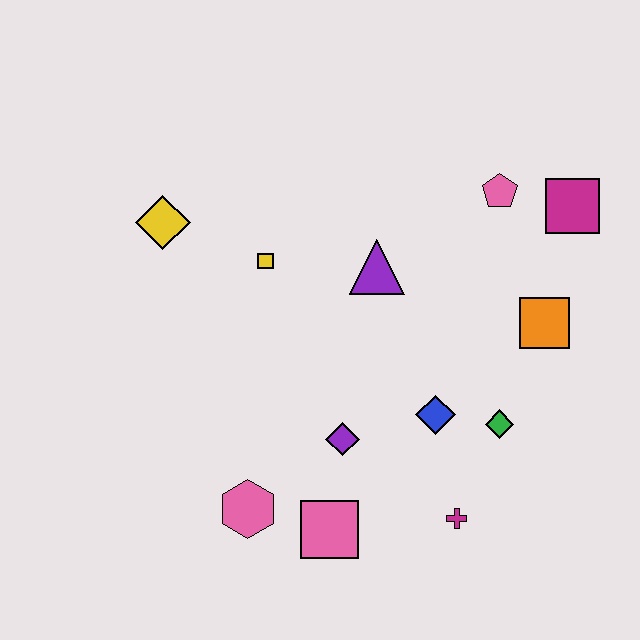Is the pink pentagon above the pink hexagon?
Yes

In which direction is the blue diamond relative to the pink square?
The blue diamond is above the pink square.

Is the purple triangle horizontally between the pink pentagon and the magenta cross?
No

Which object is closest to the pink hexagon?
The pink square is closest to the pink hexagon.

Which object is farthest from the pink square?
The magenta square is farthest from the pink square.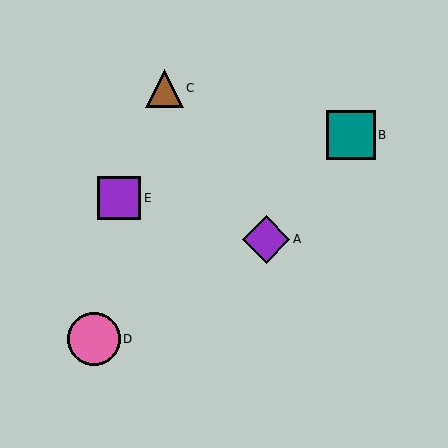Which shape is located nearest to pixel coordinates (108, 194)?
The purple square (labeled E) at (119, 198) is nearest to that location.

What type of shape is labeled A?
Shape A is a purple diamond.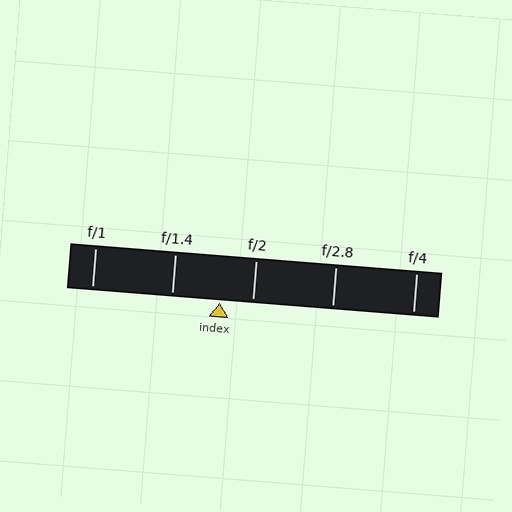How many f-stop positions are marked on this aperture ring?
There are 5 f-stop positions marked.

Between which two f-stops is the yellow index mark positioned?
The index mark is between f/1.4 and f/2.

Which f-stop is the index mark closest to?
The index mark is closest to f/2.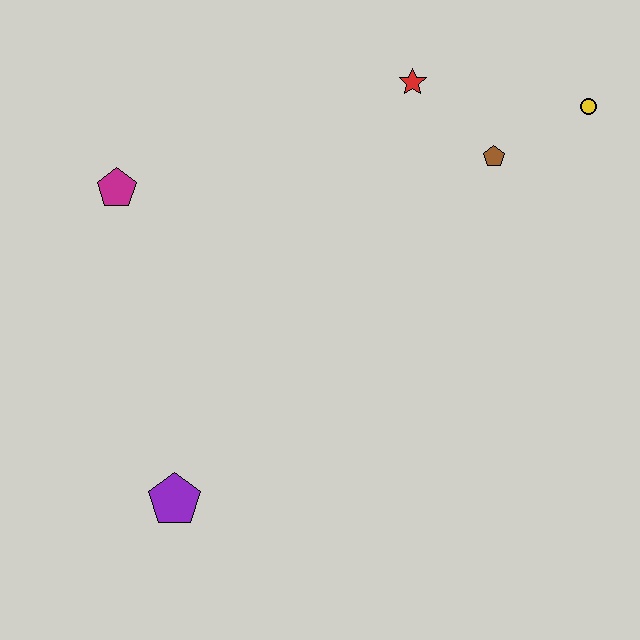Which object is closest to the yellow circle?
The brown pentagon is closest to the yellow circle.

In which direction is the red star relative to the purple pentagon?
The red star is above the purple pentagon.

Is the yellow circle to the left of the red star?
No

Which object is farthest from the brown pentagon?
The purple pentagon is farthest from the brown pentagon.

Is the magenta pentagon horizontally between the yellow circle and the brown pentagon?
No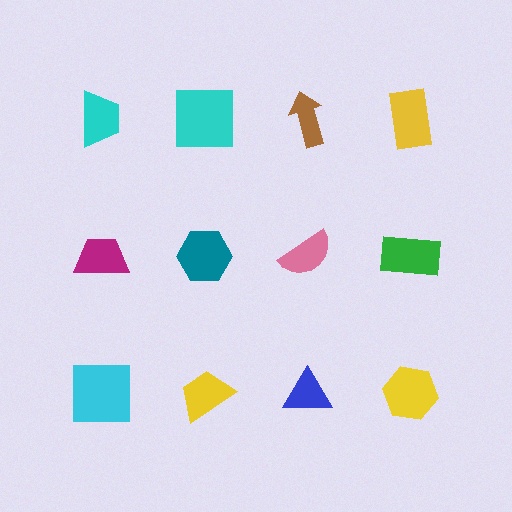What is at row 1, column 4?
A yellow rectangle.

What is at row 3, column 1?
A cyan square.